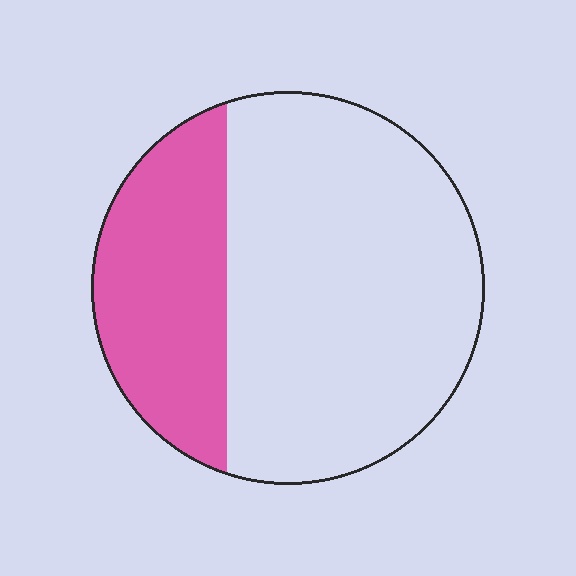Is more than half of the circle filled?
No.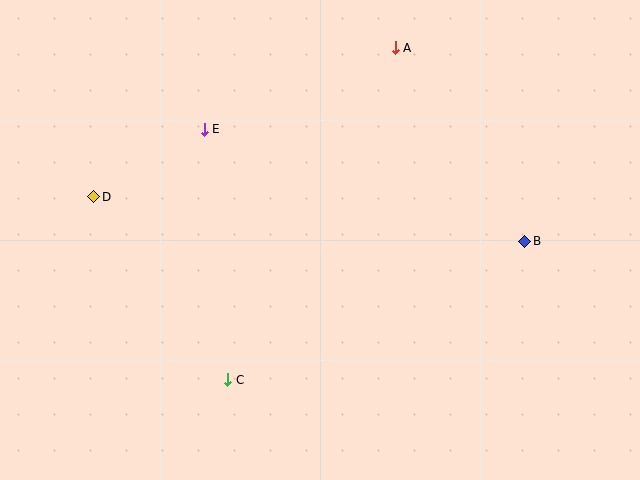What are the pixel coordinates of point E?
Point E is at (204, 129).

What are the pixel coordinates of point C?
Point C is at (228, 380).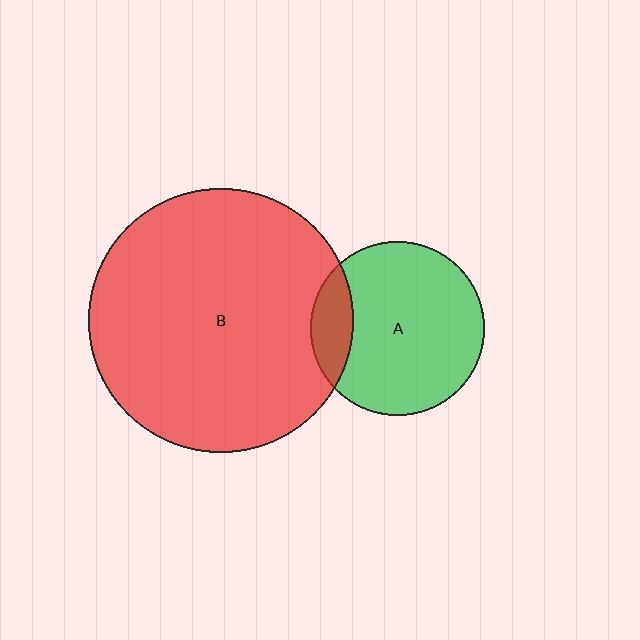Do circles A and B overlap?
Yes.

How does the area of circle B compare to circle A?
Approximately 2.3 times.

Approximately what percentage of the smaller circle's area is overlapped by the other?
Approximately 15%.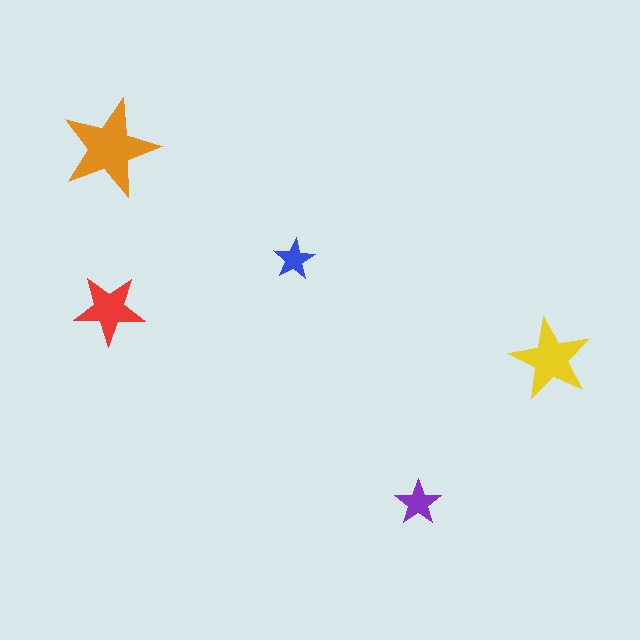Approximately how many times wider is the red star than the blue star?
About 1.5 times wider.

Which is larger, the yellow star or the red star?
The yellow one.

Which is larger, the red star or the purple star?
The red one.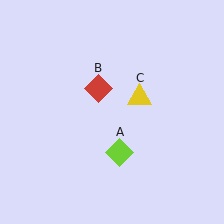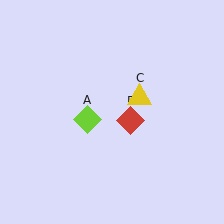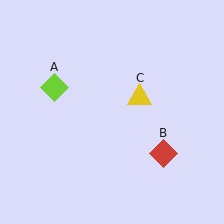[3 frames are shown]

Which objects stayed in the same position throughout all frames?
Yellow triangle (object C) remained stationary.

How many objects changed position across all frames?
2 objects changed position: lime diamond (object A), red diamond (object B).